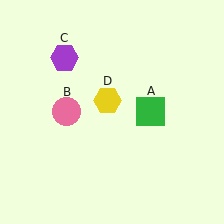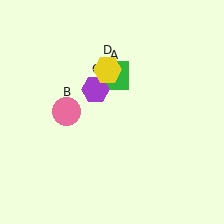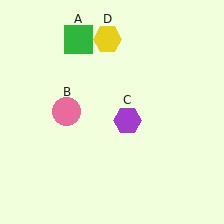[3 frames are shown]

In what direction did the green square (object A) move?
The green square (object A) moved up and to the left.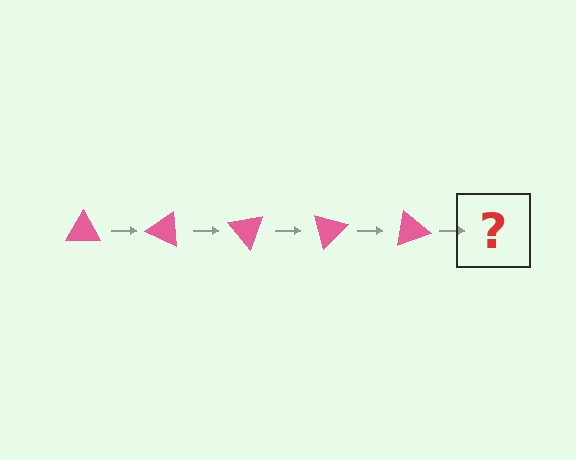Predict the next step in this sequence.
The next step is a pink triangle rotated 125 degrees.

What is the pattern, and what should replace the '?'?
The pattern is that the triangle rotates 25 degrees each step. The '?' should be a pink triangle rotated 125 degrees.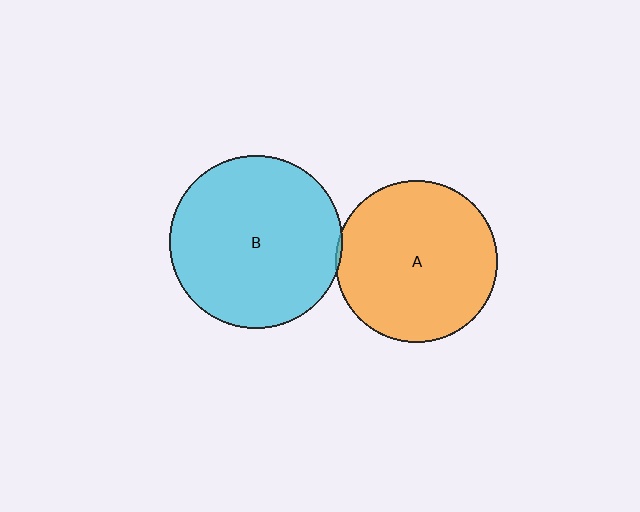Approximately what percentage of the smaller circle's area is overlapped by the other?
Approximately 5%.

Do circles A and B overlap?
Yes.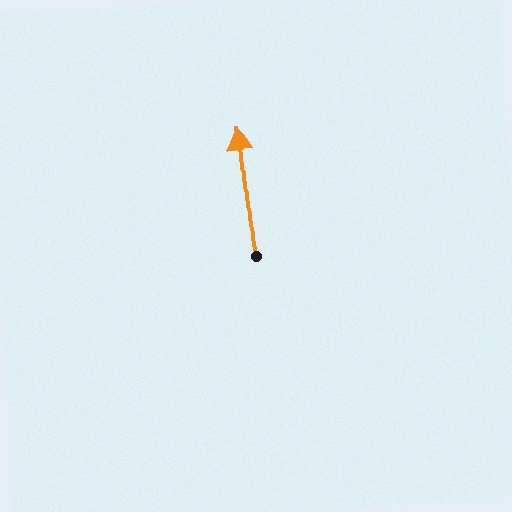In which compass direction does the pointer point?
North.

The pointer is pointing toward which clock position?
Roughly 12 o'clock.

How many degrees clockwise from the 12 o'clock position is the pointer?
Approximately 354 degrees.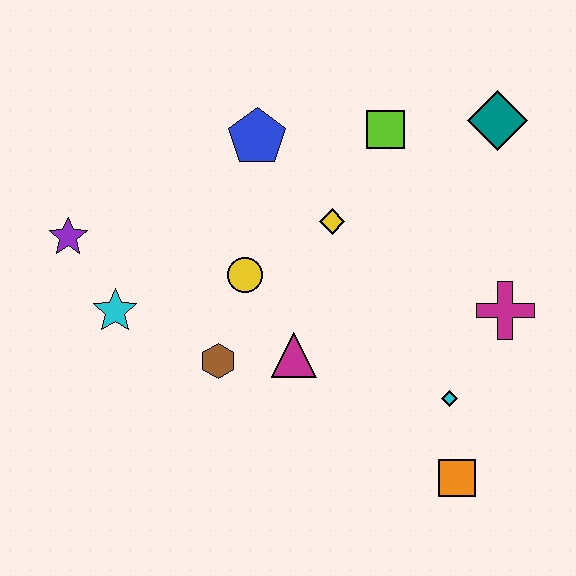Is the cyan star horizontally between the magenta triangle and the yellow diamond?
No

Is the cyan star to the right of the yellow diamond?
No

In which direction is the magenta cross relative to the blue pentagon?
The magenta cross is to the right of the blue pentagon.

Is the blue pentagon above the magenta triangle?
Yes